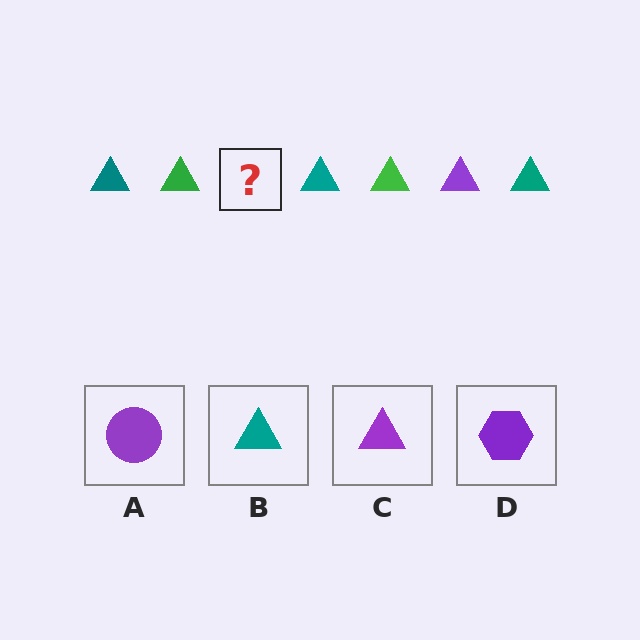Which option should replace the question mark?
Option C.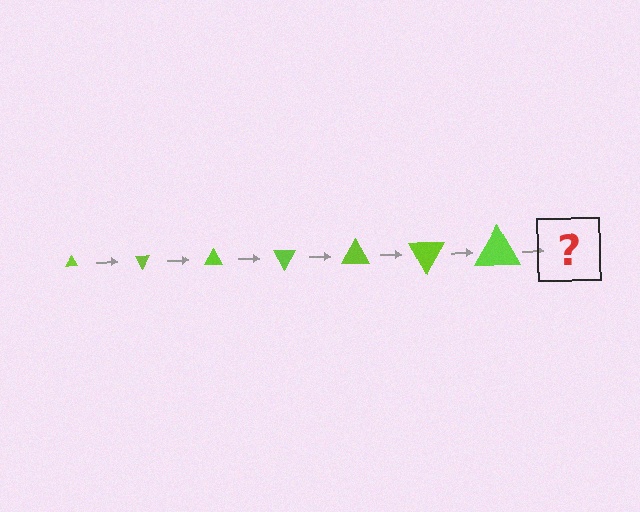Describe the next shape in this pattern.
It should be a triangle, larger than the previous one and rotated 420 degrees from the start.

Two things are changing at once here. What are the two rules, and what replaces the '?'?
The two rules are that the triangle grows larger each step and it rotates 60 degrees each step. The '?' should be a triangle, larger than the previous one and rotated 420 degrees from the start.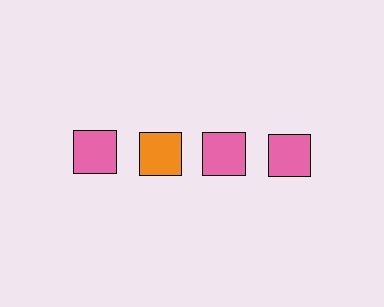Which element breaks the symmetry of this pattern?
The orange square in the top row, second from left column breaks the symmetry. All other shapes are pink squares.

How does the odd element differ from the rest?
It has a different color: orange instead of pink.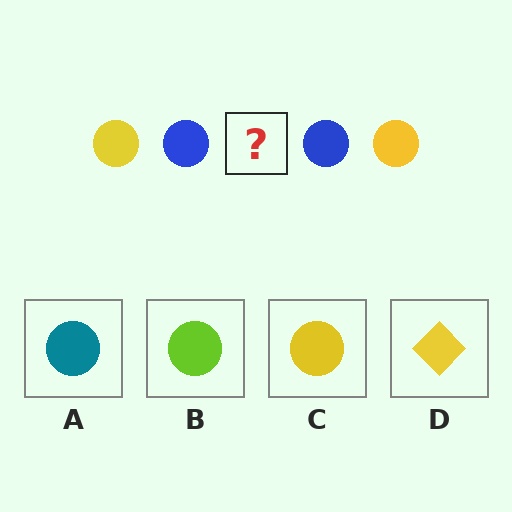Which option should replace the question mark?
Option C.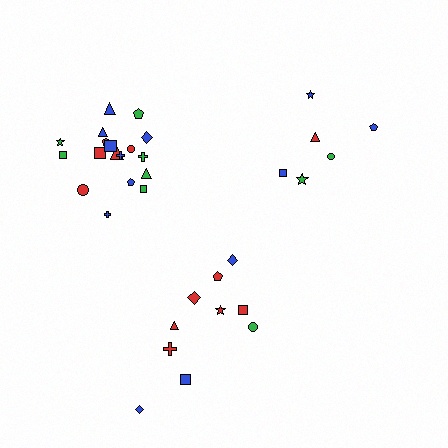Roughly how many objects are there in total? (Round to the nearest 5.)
Roughly 35 objects in total.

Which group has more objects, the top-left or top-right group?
The top-left group.